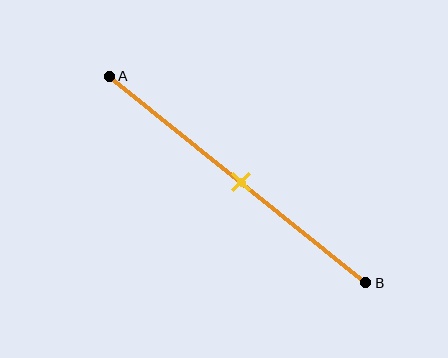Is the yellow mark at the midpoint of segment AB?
Yes, the mark is approximately at the midpoint.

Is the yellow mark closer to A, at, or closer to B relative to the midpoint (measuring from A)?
The yellow mark is approximately at the midpoint of segment AB.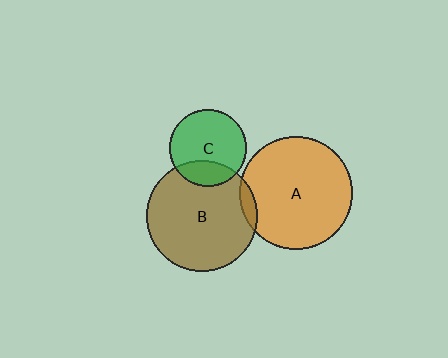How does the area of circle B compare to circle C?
Approximately 2.1 times.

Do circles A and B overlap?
Yes.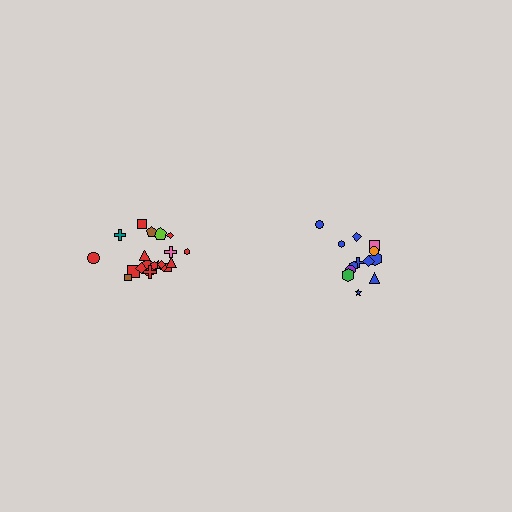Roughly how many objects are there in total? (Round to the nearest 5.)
Roughly 35 objects in total.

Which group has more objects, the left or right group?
The left group.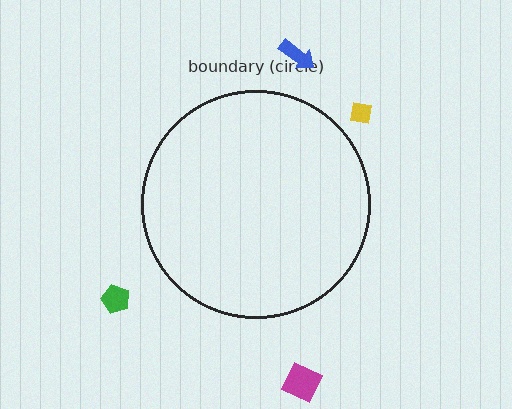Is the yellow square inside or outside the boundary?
Outside.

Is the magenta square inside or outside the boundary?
Outside.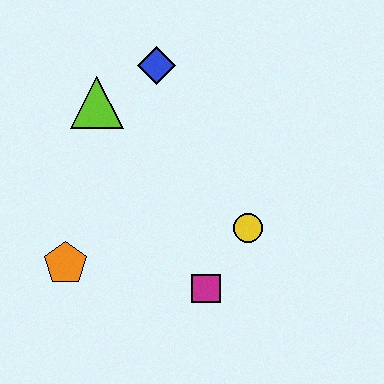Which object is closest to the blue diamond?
The lime triangle is closest to the blue diamond.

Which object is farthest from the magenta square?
The blue diamond is farthest from the magenta square.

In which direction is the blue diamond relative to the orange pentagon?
The blue diamond is above the orange pentagon.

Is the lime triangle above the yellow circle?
Yes